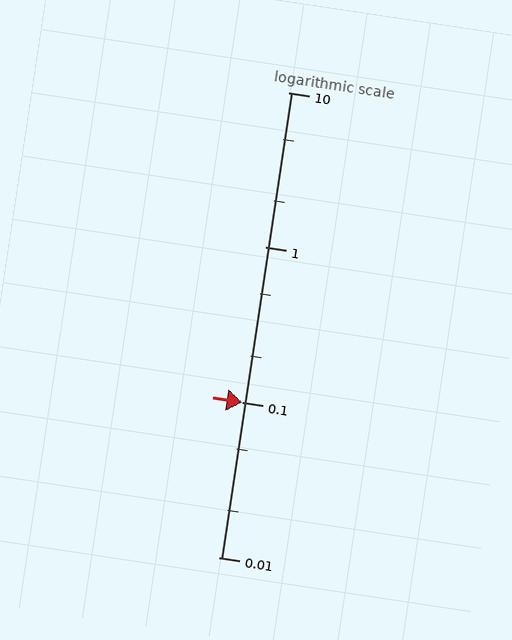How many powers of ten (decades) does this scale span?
The scale spans 3 decades, from 0.01 to 10.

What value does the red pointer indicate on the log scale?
The pointer indicates approximately 0.1.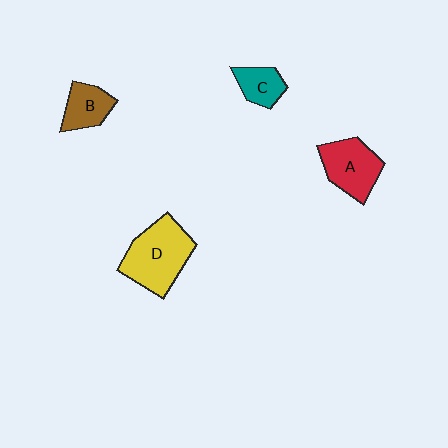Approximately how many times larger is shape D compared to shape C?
Approximately 2.4 times.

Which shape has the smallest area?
Shape C (teal).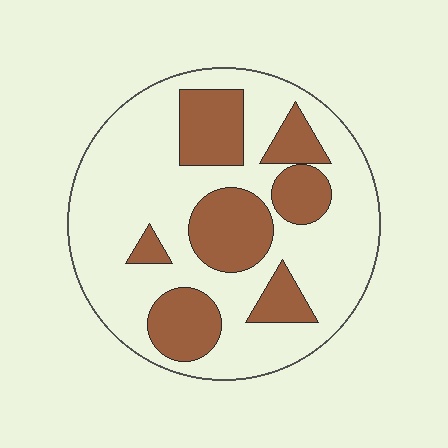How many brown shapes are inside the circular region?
7.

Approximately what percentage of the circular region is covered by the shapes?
Approximately 30%.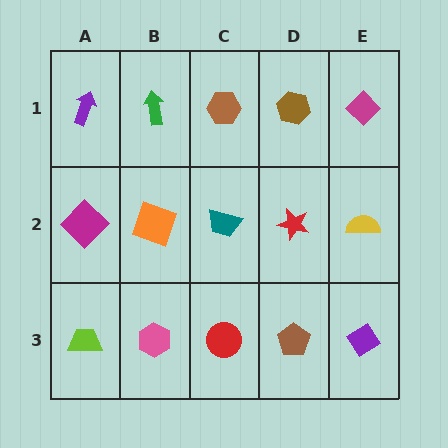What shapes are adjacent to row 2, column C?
A brown hexagon (row 1, column C), a red circle (row 3, column C), an orange square (row 2, column B), a red star (row 2, column D).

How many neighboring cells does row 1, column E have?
2.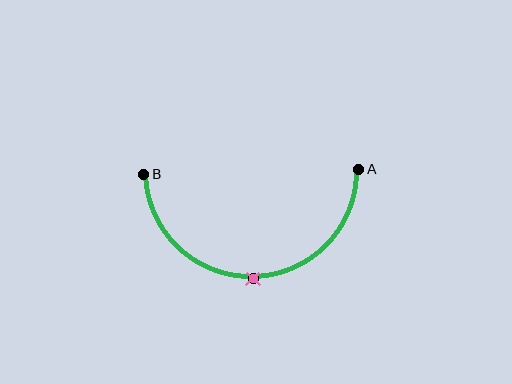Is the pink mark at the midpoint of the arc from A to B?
Yes. The pink mark lies on the arc at equal arc-length from both A and B — it is the arc midpoint.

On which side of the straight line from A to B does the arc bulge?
The arc bulges below the straight line connecting A and B.